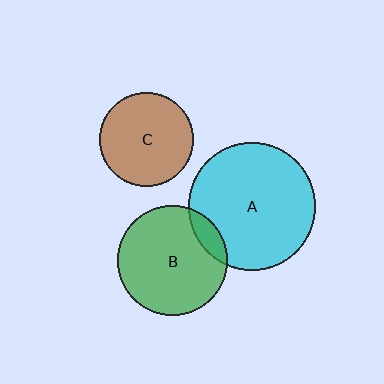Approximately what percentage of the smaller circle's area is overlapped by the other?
Approximately 10%.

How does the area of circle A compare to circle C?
Approximately 1.8 times.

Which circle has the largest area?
Circle A (cyan).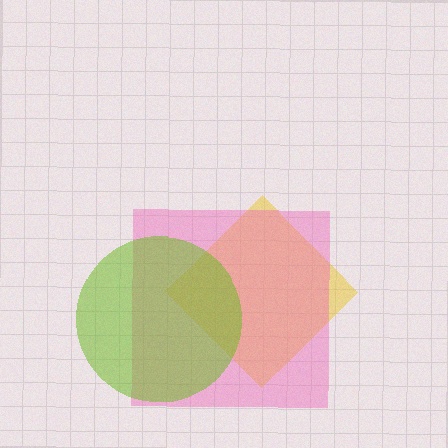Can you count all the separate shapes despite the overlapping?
Yes, there are 3 separate shapes.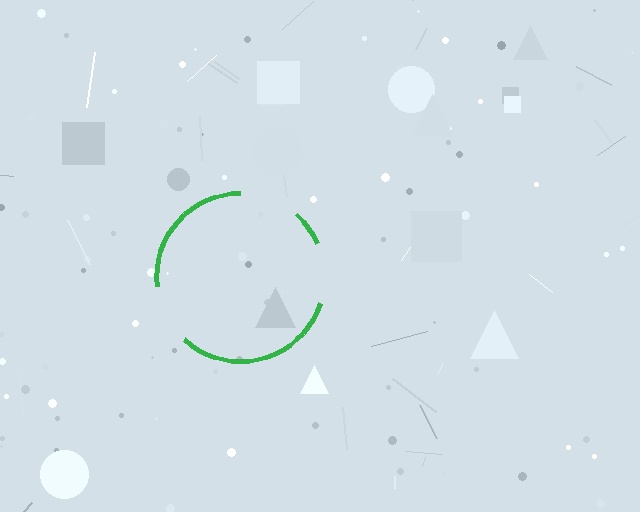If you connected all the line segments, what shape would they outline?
They would outline a circle.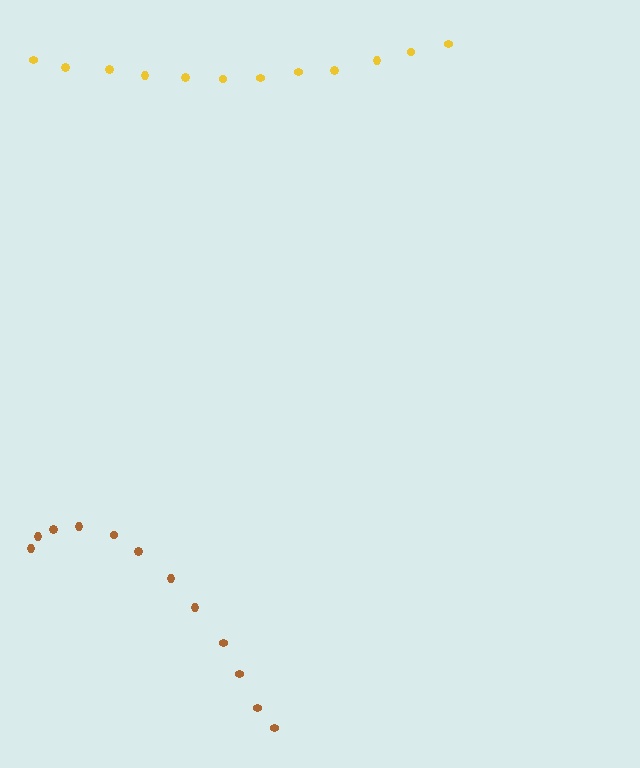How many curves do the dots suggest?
There are 2 distinct paths.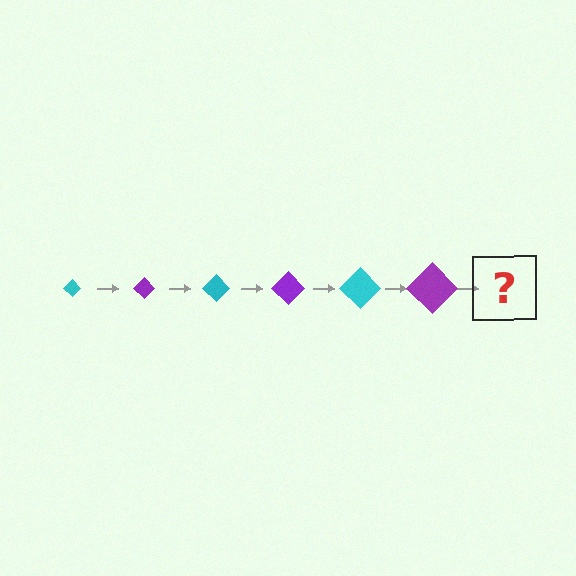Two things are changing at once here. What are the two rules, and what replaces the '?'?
The two rules are that the diamond grows larger each step and the color cycles through cyan and purple. The '?' should be a cyan diamond, larger than the previous one.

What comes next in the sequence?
The next element should be a cyan diamond, larger than the previous one.